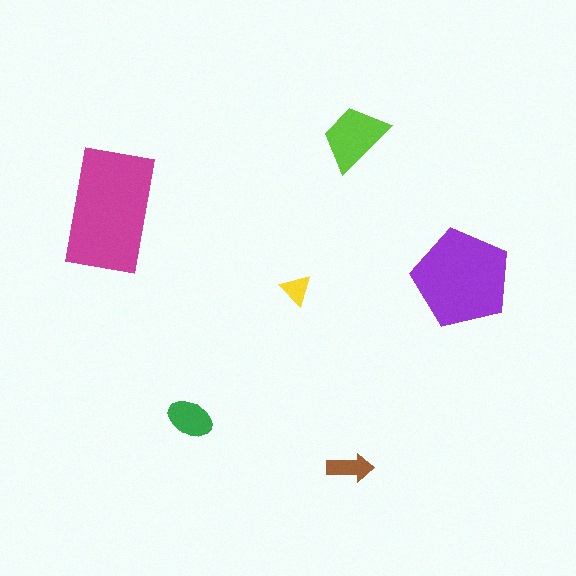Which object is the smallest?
The yellow triangle.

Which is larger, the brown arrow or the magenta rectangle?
The magenta rectangle.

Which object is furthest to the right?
The purple pentagon is rightmost.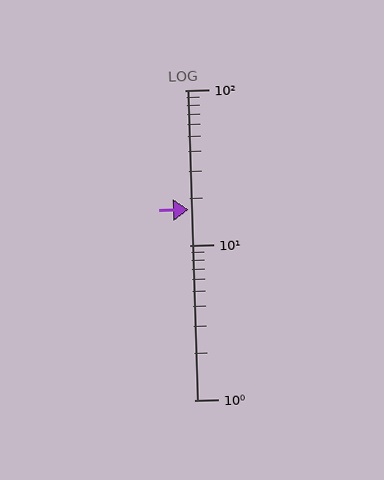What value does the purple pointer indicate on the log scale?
The pointer indicates approximately 17.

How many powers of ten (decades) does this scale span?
The scale spans 2 decades, from 1 to 100.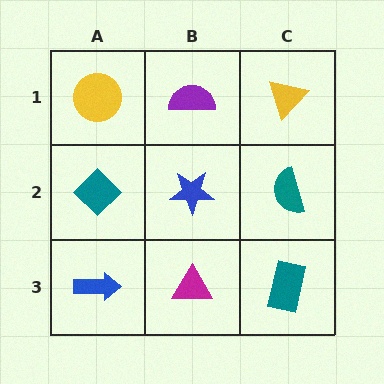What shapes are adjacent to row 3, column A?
A teal diamond (row 2, column A), a magenta triangle (row 3, column B).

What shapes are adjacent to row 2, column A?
A yellow circle (row 1, column A), a blue arrow (row 3, column A), a blue star (row 2, column B).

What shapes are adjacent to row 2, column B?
A purple semicircle (row 1, column B), a magenta triangle (row 3, column B), a teal diamond (row 2, column A), a teal semicircle (row 2, column C).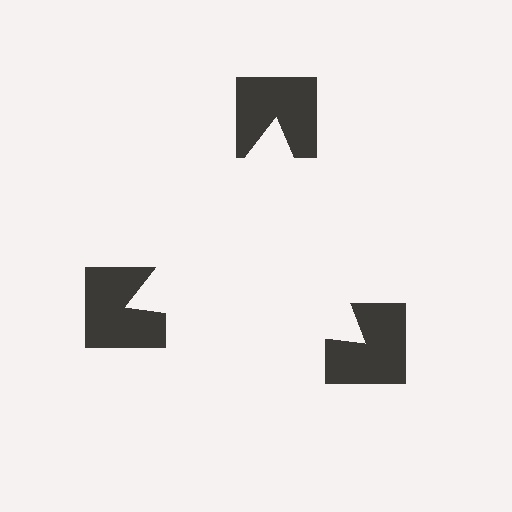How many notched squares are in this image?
There are 3 — one at each vertex of the illusory triangle.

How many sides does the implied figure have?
3 sides.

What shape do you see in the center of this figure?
An illusory triangle — its edges are inferred from the aligned wedge cuts in the notched squares, not physically drawn.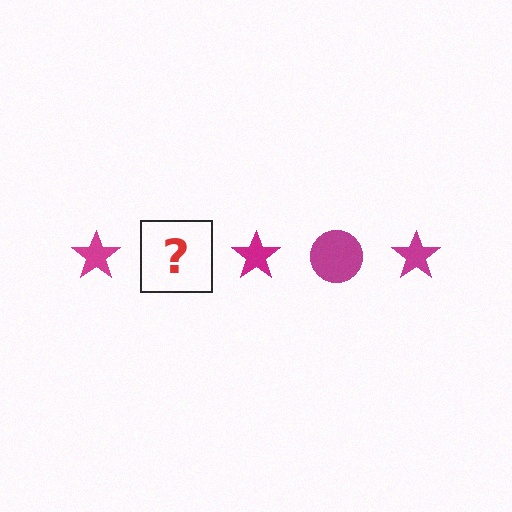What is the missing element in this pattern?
The missing element is a magenta circle.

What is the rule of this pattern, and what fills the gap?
The rule is that the pattern cycles through star, circle shapes in magenta. The gap should be filled with a magenta circle.